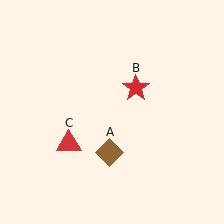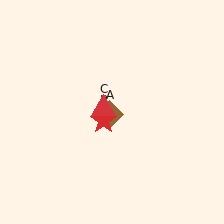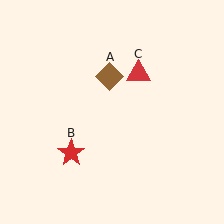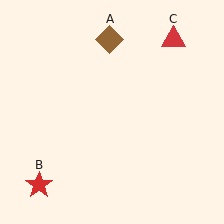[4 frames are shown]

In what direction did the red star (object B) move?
The red star (object B) moved down and to the left.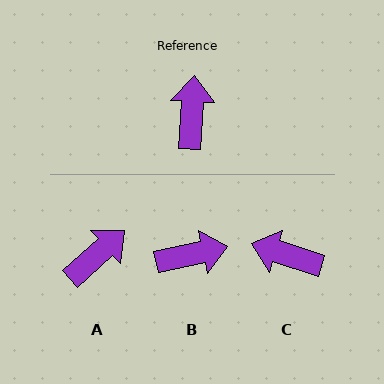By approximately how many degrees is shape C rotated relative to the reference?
Approximately 76 degrees counter-clockwise.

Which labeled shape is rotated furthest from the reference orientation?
C, about 76 degrees away.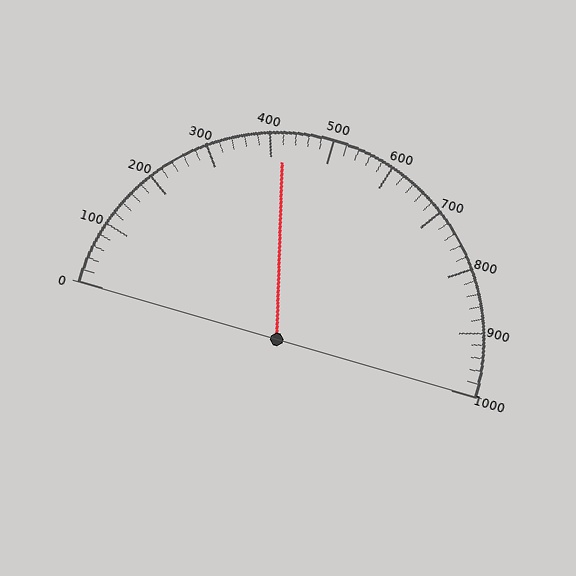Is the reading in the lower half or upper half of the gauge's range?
The reading is in the lower half of the range (0 to 1000).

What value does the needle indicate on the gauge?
The needle indicates approximately 420.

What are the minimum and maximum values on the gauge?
The gauge ranges from 0 to 1000.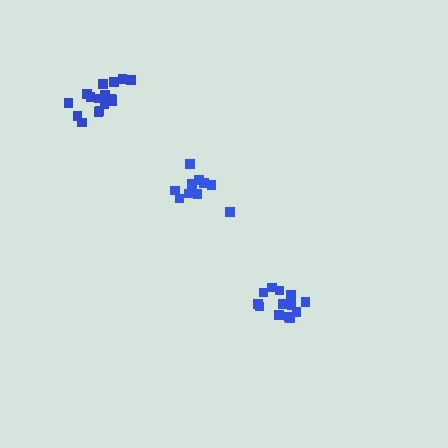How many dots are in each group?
Group 1: 13 dots, Group 2: 12 dots, Group 3: 17 dots (42 total).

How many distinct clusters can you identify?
There are 3 distinct clusters.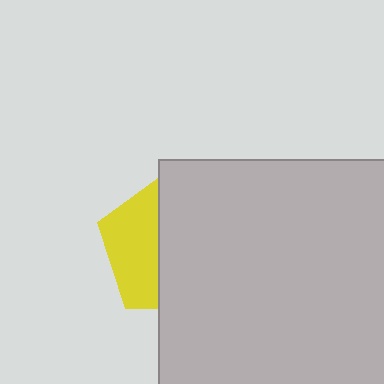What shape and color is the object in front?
The object in front is a light gray rectangle.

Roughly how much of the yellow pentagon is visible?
A small part of it is visible (roughly 37%).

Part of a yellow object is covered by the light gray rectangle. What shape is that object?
It is a pentagon.